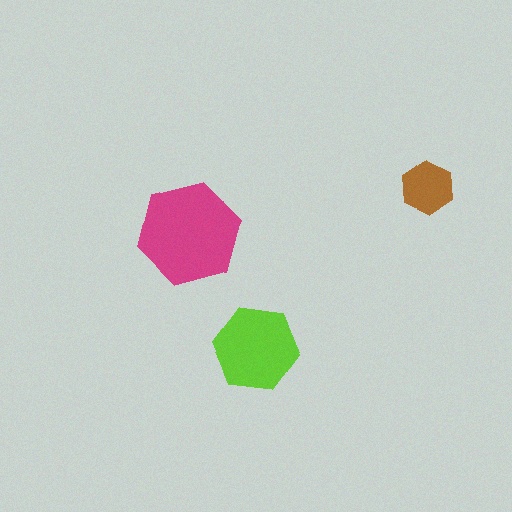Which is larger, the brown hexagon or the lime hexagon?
The lime one.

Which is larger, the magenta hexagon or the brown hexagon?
The magenta one.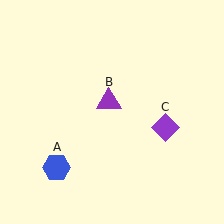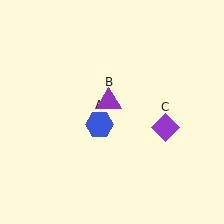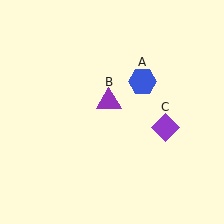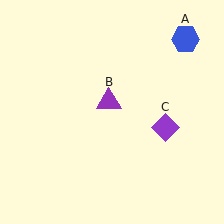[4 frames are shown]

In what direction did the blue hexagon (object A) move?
The blue hexagon (object A) moved up and to the right.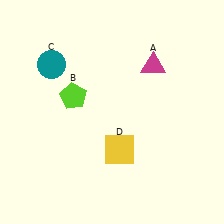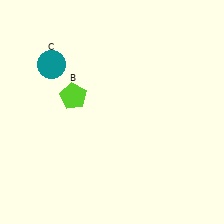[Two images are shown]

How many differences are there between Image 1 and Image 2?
There are 2 differences between the two images.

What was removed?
The yellow square (D), the magenta triangle (A) were removed in Image 2.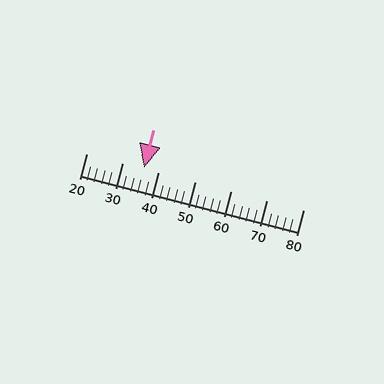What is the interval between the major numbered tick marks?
The major tick marks are spaced 10 units apart.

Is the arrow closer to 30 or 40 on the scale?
The arrow is closer to 40.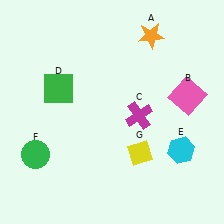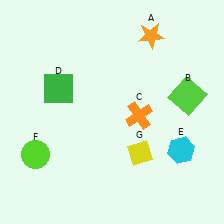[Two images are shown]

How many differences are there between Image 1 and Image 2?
There are 3 differences between the two images.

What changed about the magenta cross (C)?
In Image 1, C is magenta. In Image 2, it changed to orange.